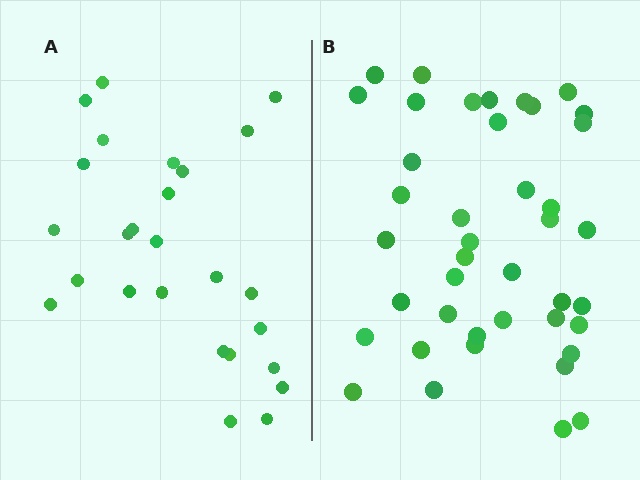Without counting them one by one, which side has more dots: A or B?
Region B (the right region) has more dots.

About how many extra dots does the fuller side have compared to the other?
Region B has approximately 15 more dots than region A.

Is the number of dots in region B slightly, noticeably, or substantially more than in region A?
Region B has substantially more. The ratio is roughly 1.6 to 1.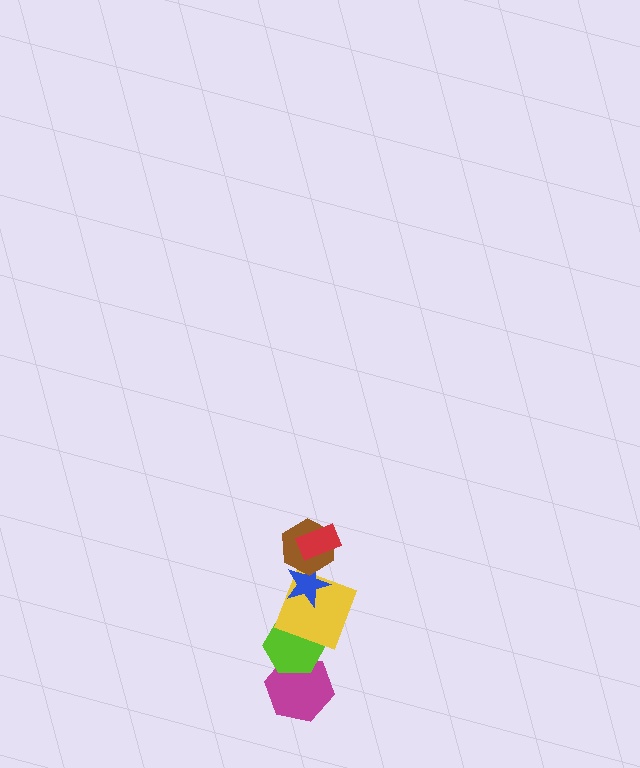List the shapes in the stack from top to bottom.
From top to bottom: the red rectangle, the brown hexagon, the blue star, the yellow square, the lime hexagon, the magenta hexagon.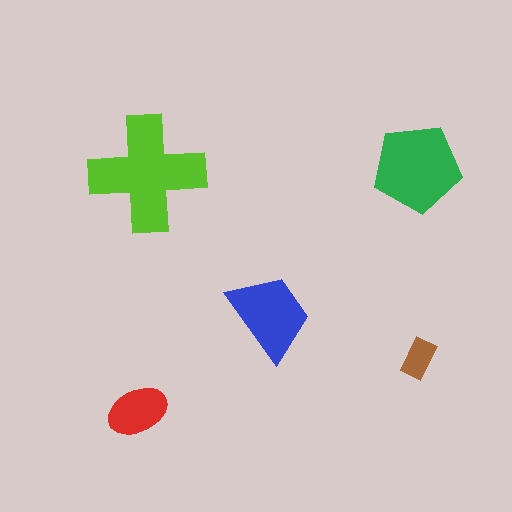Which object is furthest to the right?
The brown rectangle is rightmost.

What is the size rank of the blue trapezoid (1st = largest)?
3rd.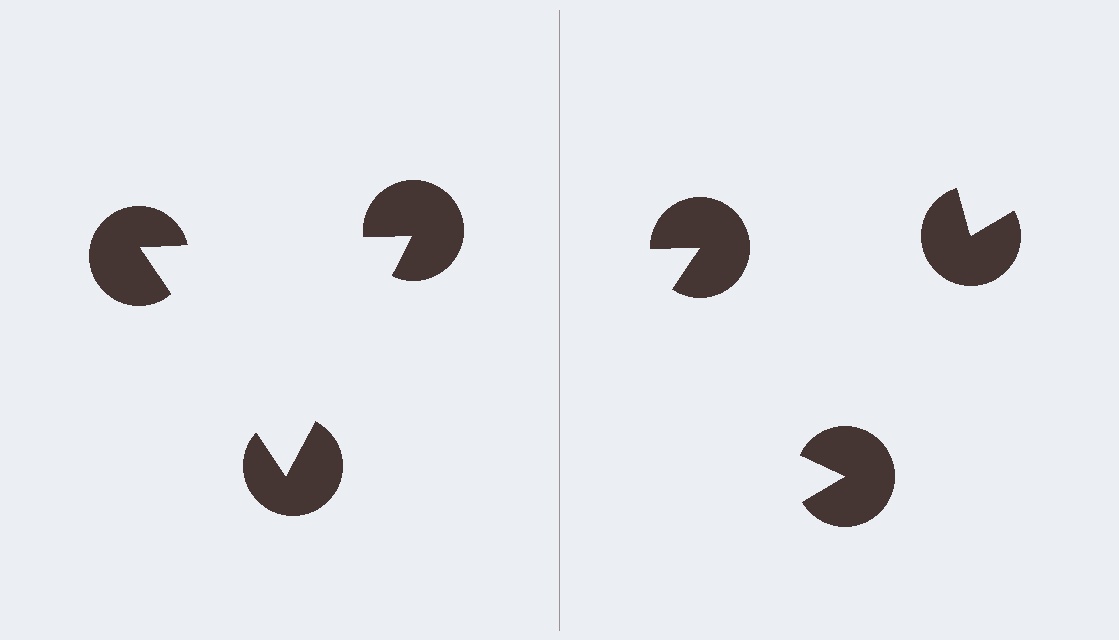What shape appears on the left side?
An illusory triangle.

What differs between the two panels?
The pac-man discs are positioned identically on both sides; only the wedge orientations differ. On the left they align to a triangle; on the right they are misaligned.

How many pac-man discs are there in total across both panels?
6 — 3 on each side.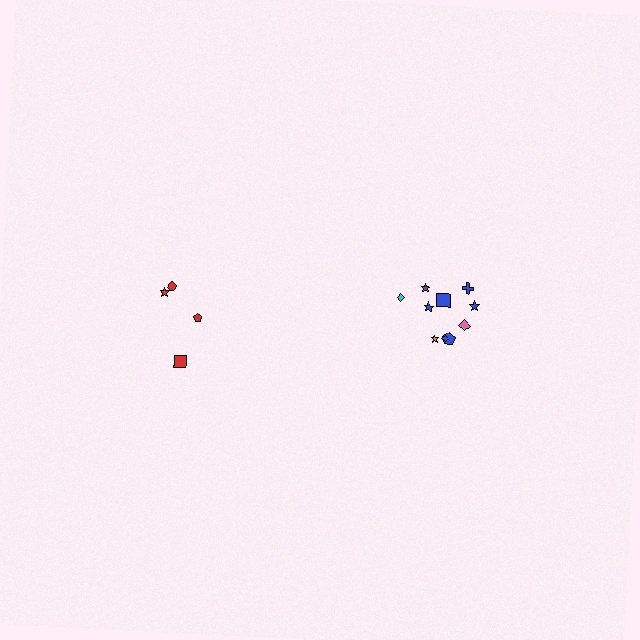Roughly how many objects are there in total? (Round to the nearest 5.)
Roughly 15 objects in total.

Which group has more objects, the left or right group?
The right group.